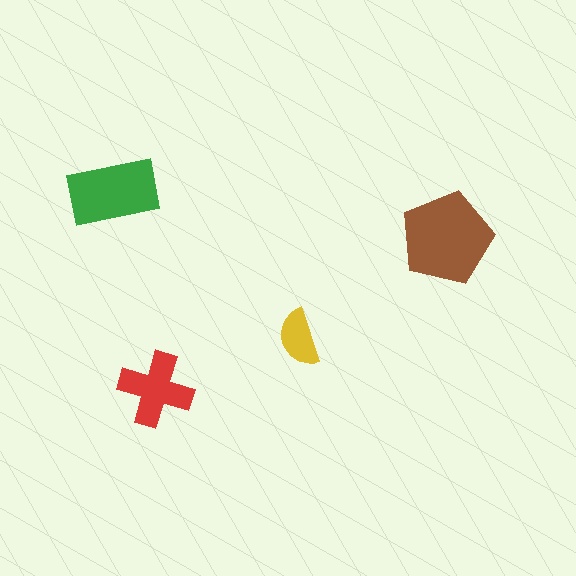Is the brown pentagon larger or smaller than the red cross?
Larger.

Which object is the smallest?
The yellow semicircle.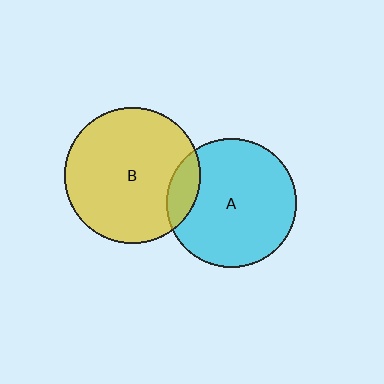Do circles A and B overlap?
Yes.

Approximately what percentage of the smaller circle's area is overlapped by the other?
Approximately 15%.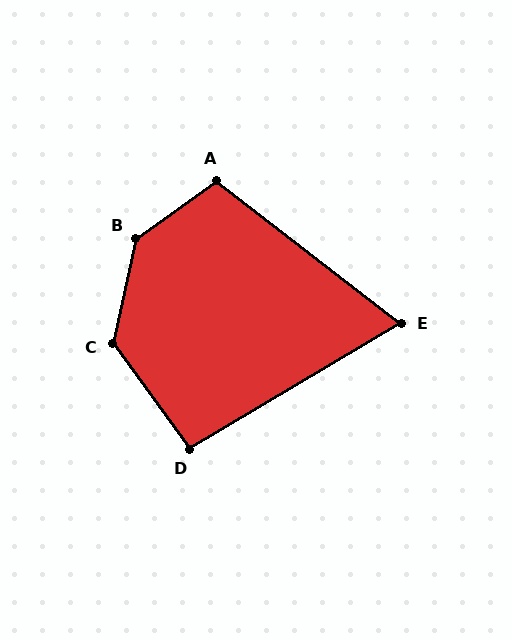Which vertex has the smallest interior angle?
E, at approximately 68 degrees.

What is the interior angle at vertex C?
Approximately 132 degrees (obtuse).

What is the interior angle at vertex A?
Approximately 106 degrees (obtuse).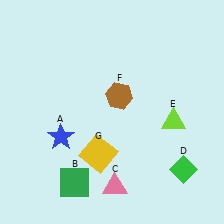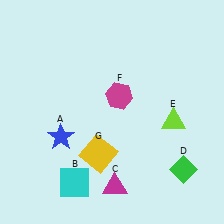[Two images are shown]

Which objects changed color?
B changed from green to cyan. C changed from pink to magenta. F changed from brown to magenta.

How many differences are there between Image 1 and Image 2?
There are 3 differences between the two images.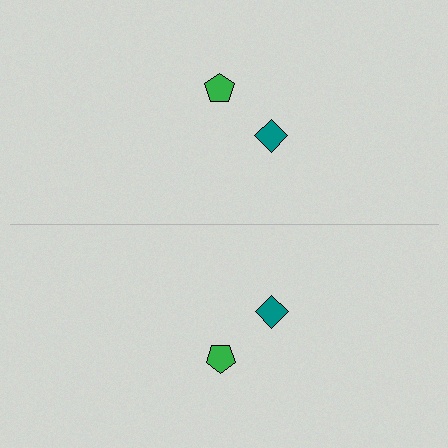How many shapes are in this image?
There are 4 shapes in this image.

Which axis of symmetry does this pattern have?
The pattern has a horizontal axis of symmetry running through the center of the image.